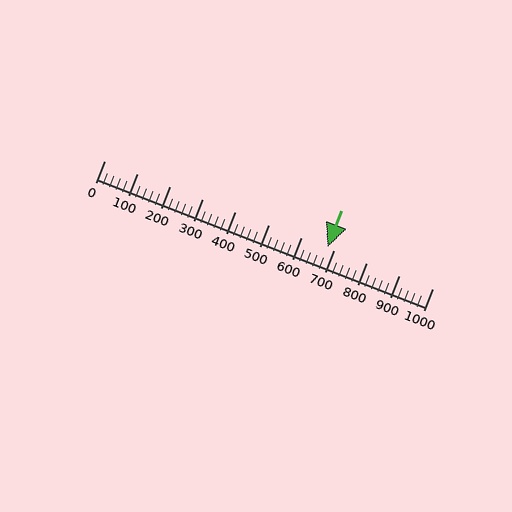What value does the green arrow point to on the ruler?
The green arrow points to approximately 680.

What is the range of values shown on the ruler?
The ruler shows values from 0 to 1000.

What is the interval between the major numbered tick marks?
The major tick marks are spaced 100 units apart.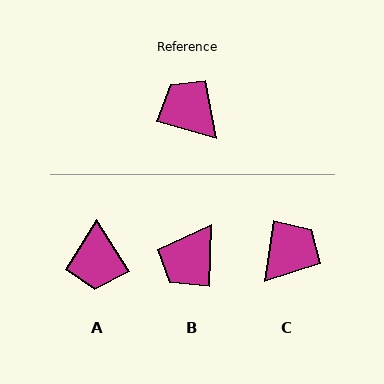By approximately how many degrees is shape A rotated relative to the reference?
Approximately 138 degrees counter-clockwise.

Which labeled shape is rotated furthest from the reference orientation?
A, about 138 degrees away.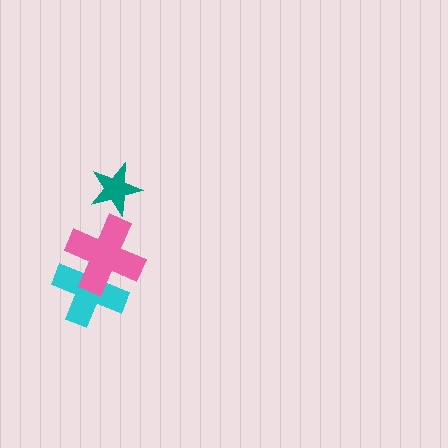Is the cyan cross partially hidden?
Yes, it is partially covered by another shape.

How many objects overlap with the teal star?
0 objects overlap with the teal star.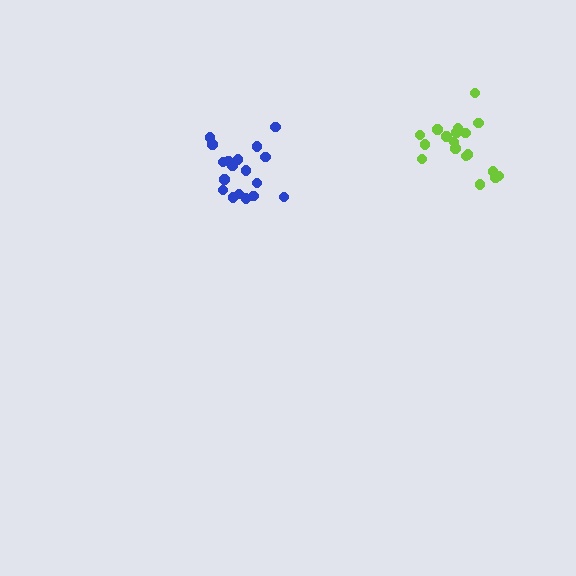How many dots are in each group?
Group 1: 18 dots, Group 2: 18 dots (36 total).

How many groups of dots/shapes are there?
There are 2 groups.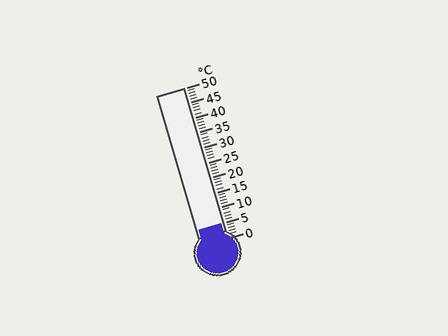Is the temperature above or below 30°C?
The temperature is below 30°C.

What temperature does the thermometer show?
The thermometer shows approximately 5°C.